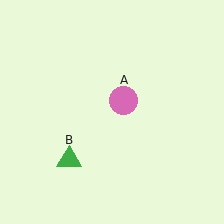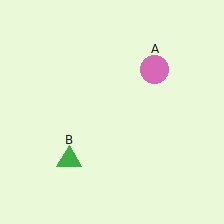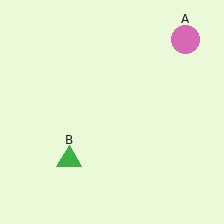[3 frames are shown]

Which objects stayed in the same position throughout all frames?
Green triangle (object B) remained stationary.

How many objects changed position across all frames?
1 object changed position: pink circle (object A).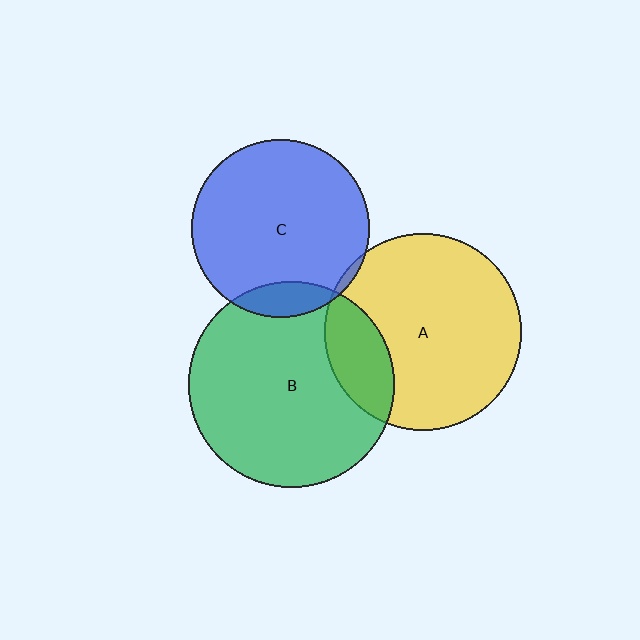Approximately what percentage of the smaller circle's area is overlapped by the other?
Approximately 10%.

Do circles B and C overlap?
Yes.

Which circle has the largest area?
Circle B (green).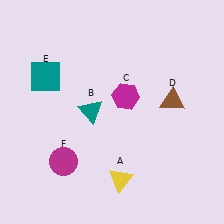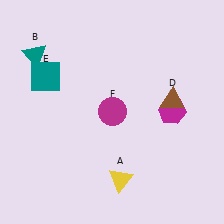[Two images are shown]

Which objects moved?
The objects that moved are: the teal triangle (B), the magenta hexagon (C), the magenta circle (F).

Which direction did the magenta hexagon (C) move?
The magenta hexagon (C) moved right.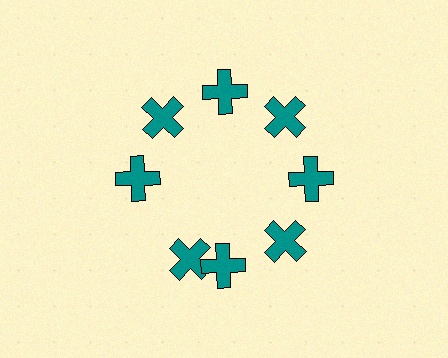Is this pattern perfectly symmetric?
No. The 8 teal crosses are arranged in a ring, but one element near the 8 o'clock position is rotated out of alignment along the ring, breaking the 8-fold rotational symmetry.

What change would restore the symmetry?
The symmetry would be restored by rotating it back into even spacing with its neighbors so that all 8 crosses sit at equal angles and equal distance from the center.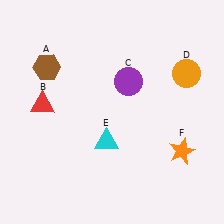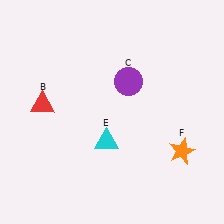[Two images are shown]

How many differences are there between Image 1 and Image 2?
There are 2 differences between the two images.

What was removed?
The orange circle (D), the brown hexagon (A) were removed in Image 2.